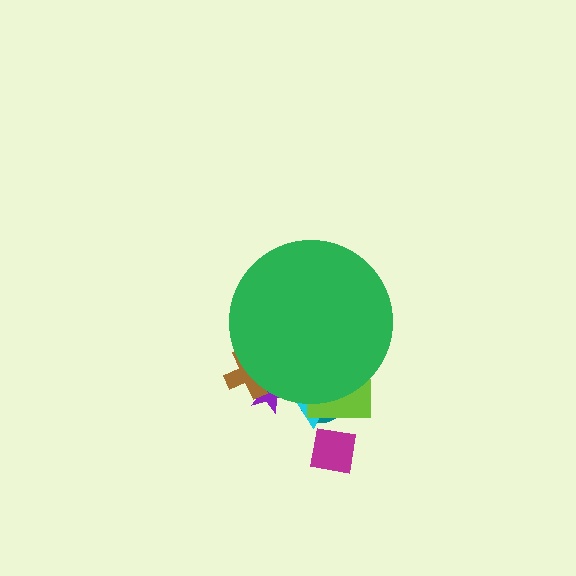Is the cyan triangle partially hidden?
Yes, the cyan triangle is partially hidden behind the green circle.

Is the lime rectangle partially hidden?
Yes, the lime rectangle is partially hidden behind the green circle.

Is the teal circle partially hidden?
Yes, the teal circle is partially hidden behind the green circle.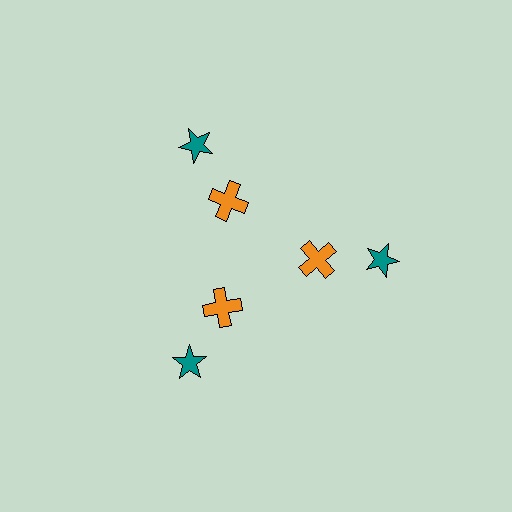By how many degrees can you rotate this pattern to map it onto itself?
The pattern maps onto itself every 120 degrees of rotation.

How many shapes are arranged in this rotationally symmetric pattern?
There are 6 shapes, arranged in 3 groups of 2.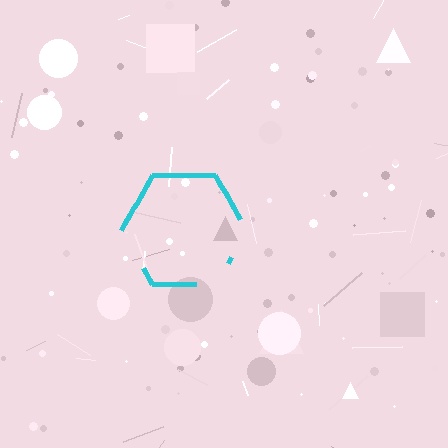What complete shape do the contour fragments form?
The contour fragments form a hexagon.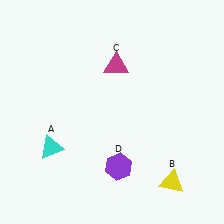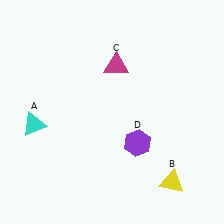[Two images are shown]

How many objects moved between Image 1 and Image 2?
2 objects moved between the two images.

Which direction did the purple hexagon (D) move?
The purple hexagon (D) moved up.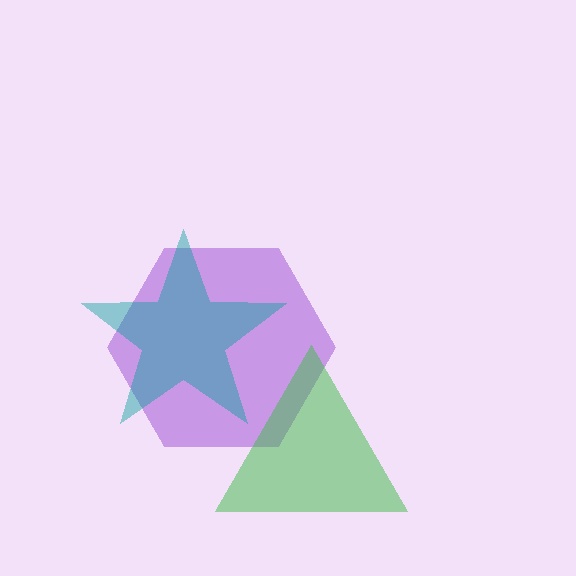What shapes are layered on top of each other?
The layered shapes are: a purple hexagon, a green triangle, a teal star.